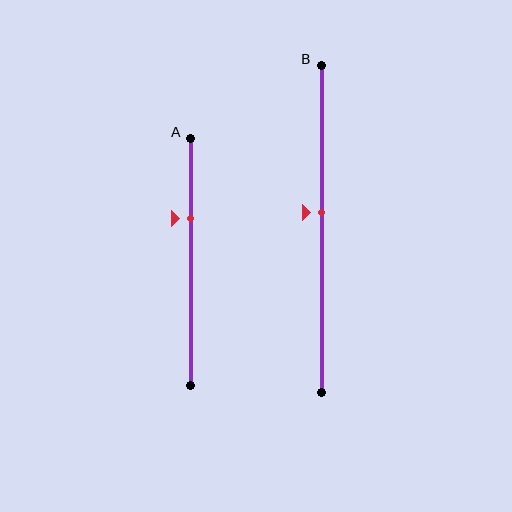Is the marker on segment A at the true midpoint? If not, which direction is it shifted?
No, the marker on segment A is shifted upward by about 18% of the segment length.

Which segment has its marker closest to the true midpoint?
Segment B has its marker closest to the true midpoint.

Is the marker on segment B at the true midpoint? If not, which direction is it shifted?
No, the marker on segment B is shifted upward by about 5% of the segment length.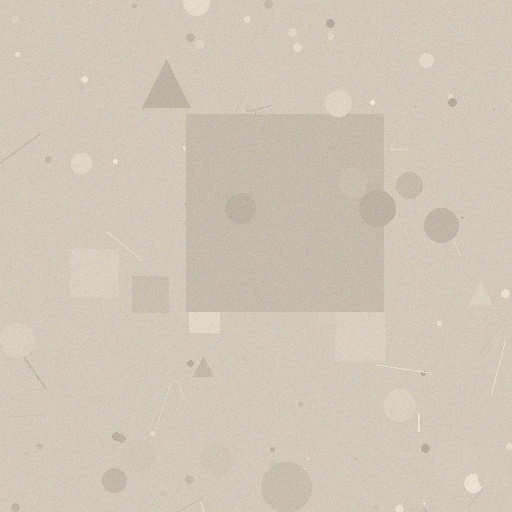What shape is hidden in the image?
A square is hidden in the image.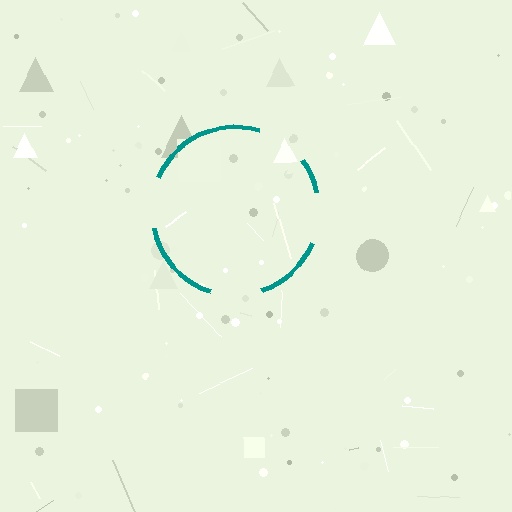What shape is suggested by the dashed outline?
The dashed outline suggests a circle.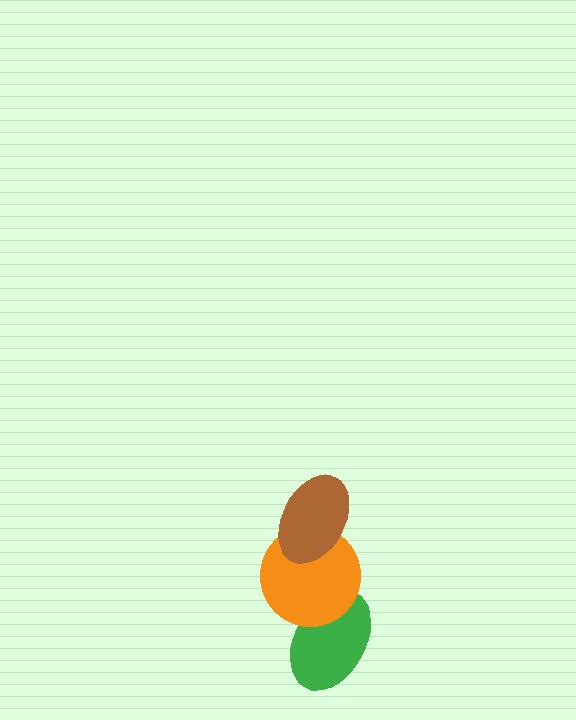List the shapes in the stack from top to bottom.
From top to bottom: the brown ellipse, the orange circle, the green ellipse.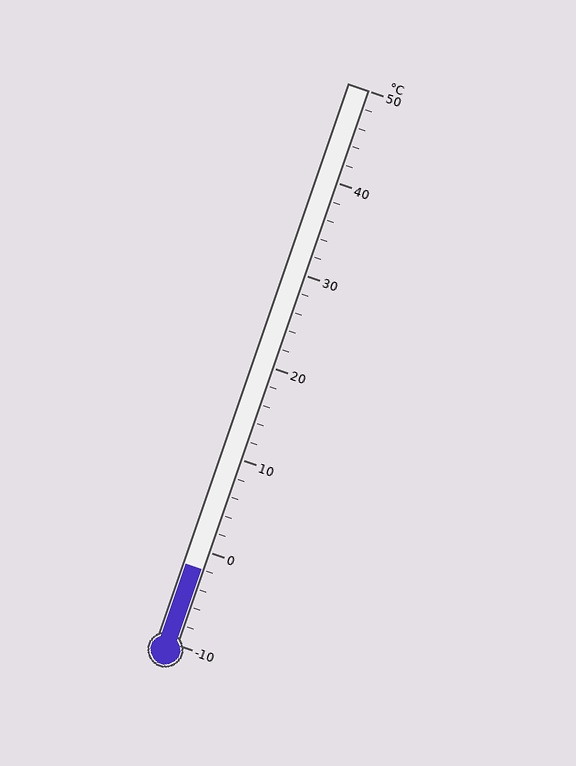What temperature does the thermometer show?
The thermometer shows approximately -2°C.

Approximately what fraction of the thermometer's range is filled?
The thermometer is filled to approximately 15% of its range.